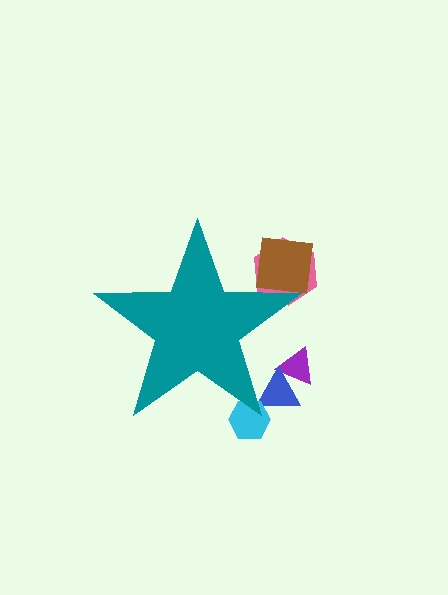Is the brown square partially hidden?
Yes, the brown square is partially hidden behind the teal star.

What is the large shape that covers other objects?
A teal star.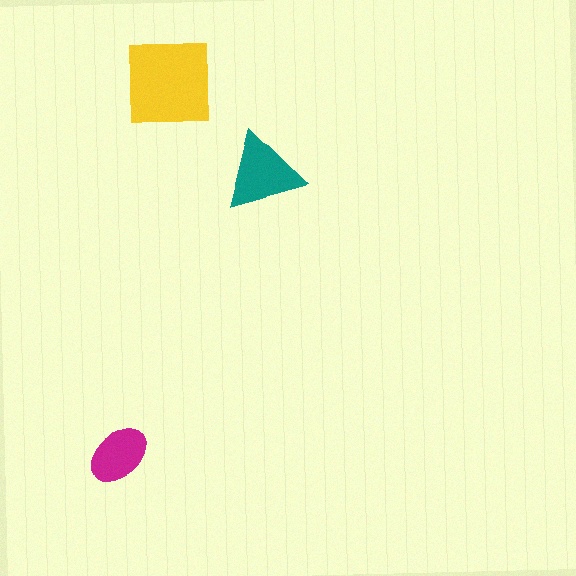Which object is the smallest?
The magenta ellipse.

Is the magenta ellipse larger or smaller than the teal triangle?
Smaller.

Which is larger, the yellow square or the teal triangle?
The yellow square.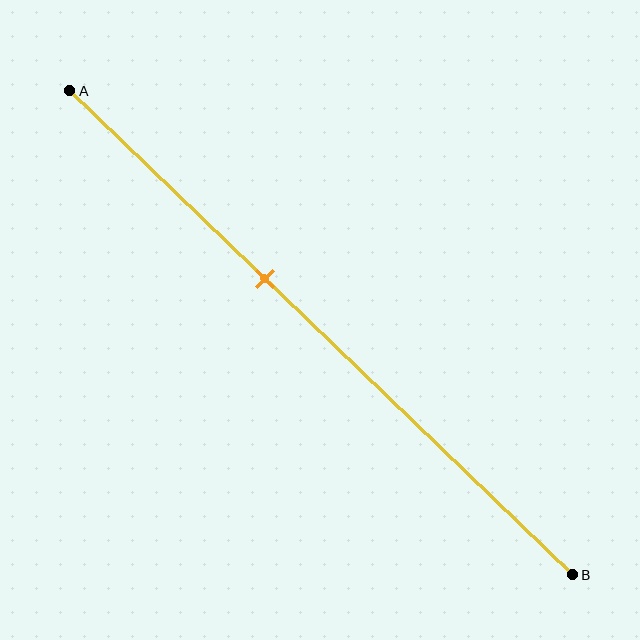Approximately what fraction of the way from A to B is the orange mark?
The orange mark is approximately 40% of the way from A to B.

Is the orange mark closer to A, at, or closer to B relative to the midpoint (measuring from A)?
The orange mark is closer to point A than the midpoint of segment AB.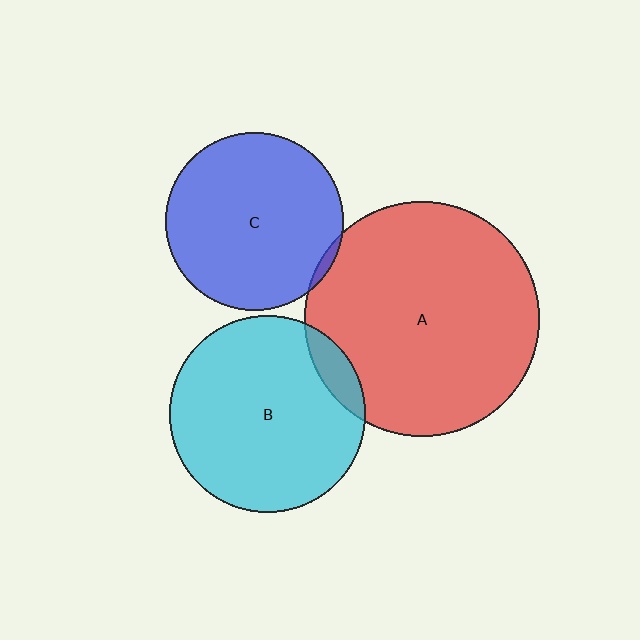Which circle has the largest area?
Circle A (red).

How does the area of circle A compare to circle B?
Approximately 1.4 times.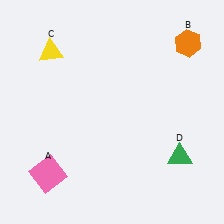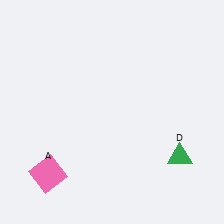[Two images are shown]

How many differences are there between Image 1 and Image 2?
There are 2 differences between the two images.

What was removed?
The yellow triangle (C), the orange hexagon (B) were removed in Image 2.